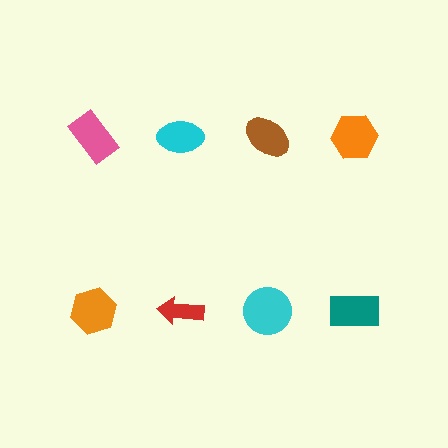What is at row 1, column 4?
An orange hexagon.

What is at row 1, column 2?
A cyan ellipse.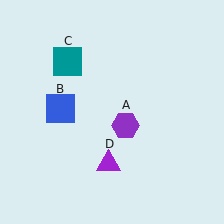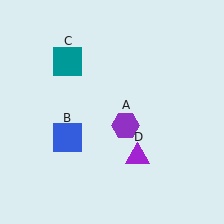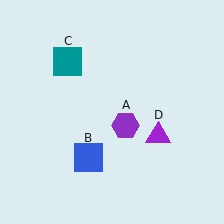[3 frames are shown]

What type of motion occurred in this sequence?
The blue square (object B), purple triangle (object D) rotated counterclockwise around the center of the scene.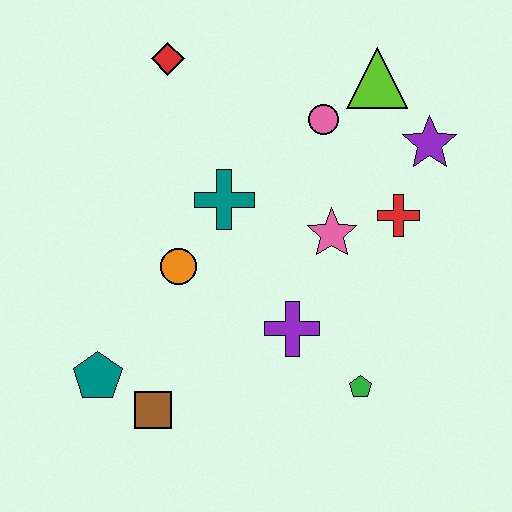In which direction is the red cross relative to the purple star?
The red cross is below the purple star.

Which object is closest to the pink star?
The red cross is closest to the pink star.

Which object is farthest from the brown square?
The lime triangle is farthest from the brown square.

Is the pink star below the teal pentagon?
No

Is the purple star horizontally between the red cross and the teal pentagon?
No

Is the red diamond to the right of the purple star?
No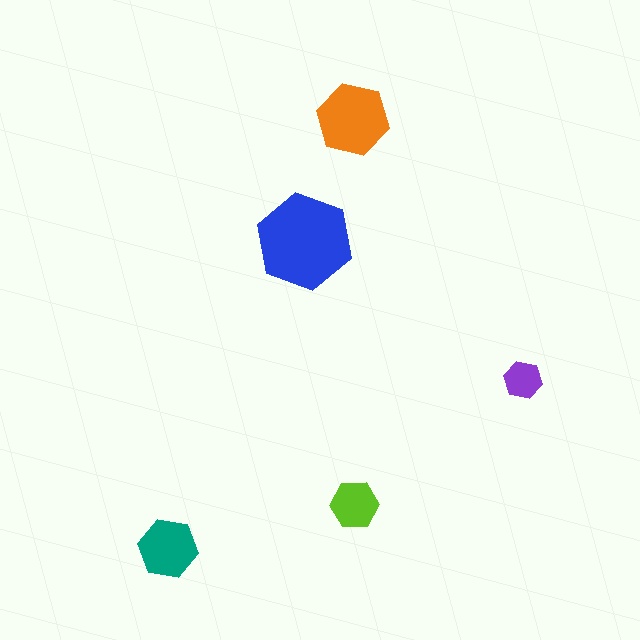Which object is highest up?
The orange hexagon is topmost.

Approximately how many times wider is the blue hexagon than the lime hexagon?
About 2 times wider.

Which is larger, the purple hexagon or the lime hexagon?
The lime one.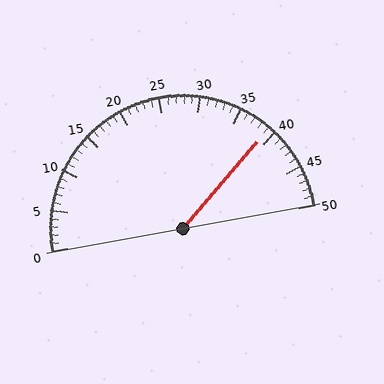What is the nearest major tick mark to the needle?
The nearest major tick mark is 40.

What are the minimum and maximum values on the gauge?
The gauge ranges from 0 to 50.